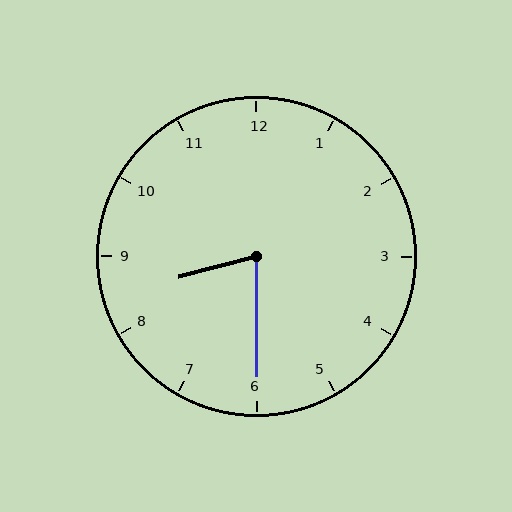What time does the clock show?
8:30.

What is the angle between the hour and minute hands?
Approximately 75 degrees.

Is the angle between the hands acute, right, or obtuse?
It is acute.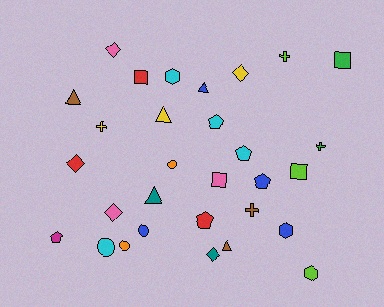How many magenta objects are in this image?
There is 1 magenta object.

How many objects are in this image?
There are 30 objects.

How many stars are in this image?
There are no stars.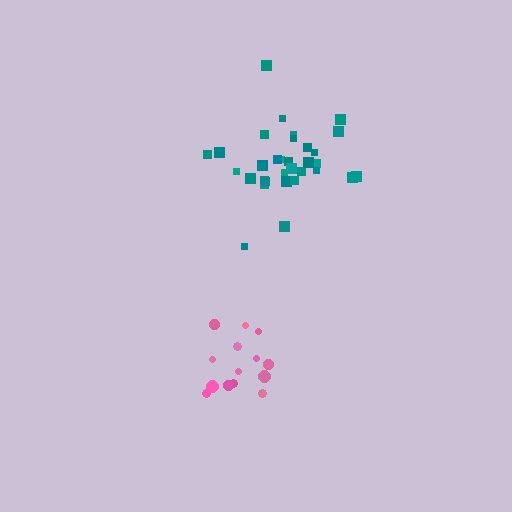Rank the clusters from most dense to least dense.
teal, pink.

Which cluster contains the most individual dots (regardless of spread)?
Teal (33).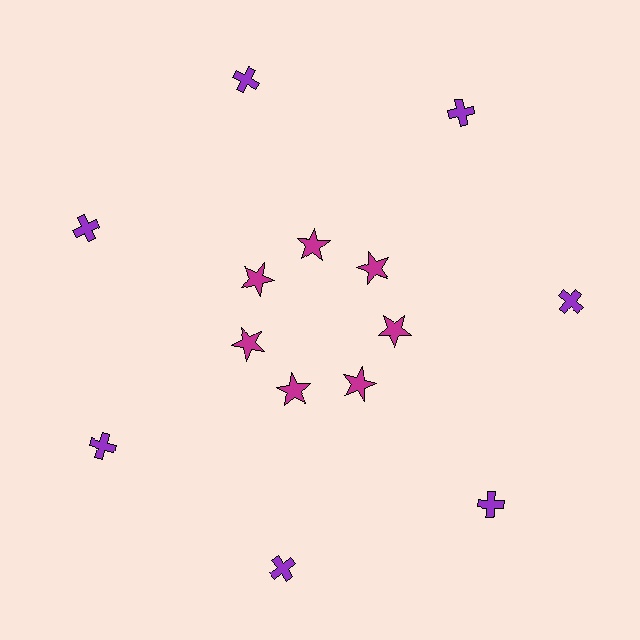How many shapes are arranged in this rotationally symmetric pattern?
There are 14 shapes, arranged in 7 groups of 2.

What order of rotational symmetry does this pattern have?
This pattern has 7-fold rotational symmetry.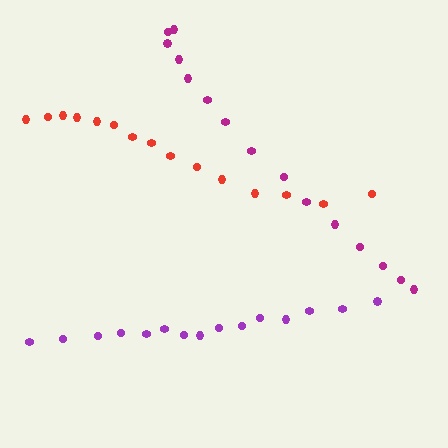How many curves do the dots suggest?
There are 3 distinct paths.